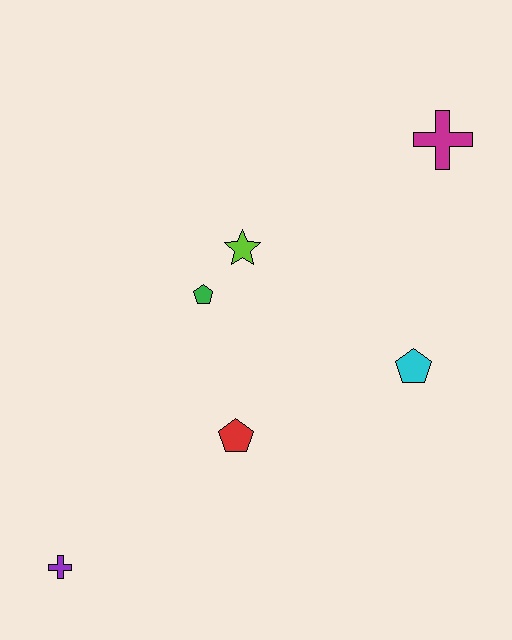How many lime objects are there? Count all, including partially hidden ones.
There is 1 lime object.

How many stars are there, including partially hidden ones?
There is 1 star.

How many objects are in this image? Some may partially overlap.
There are 6 objects.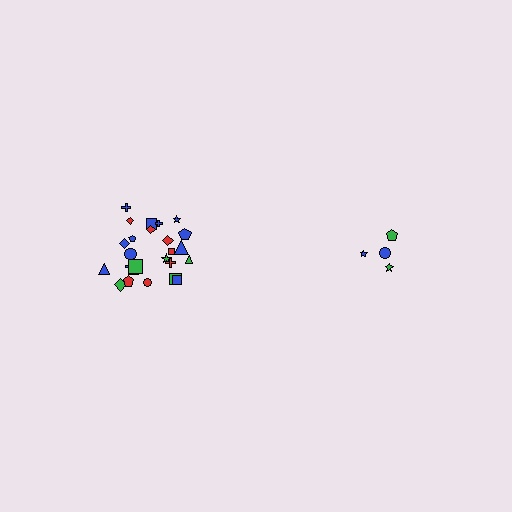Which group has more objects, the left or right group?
The left group.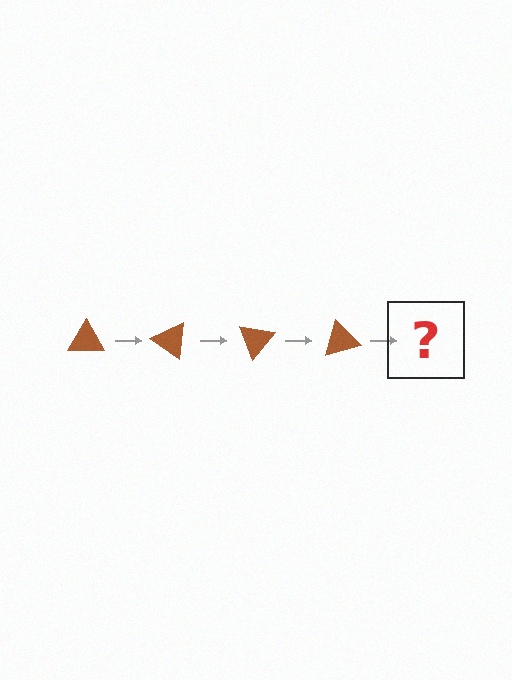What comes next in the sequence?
The next element should be a brown triangle rotated 140 degrees.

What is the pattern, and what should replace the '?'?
The pattern is that the triangle rotates 35 degrees each step. The '?' should be a brown triangle rotated 140 degrees.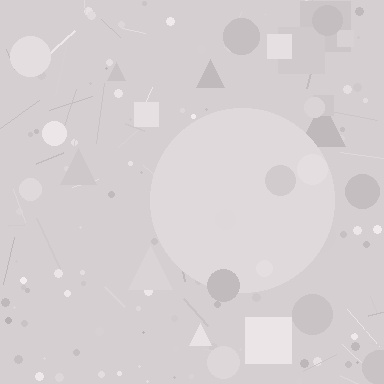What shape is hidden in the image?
A circle is hidden in the image.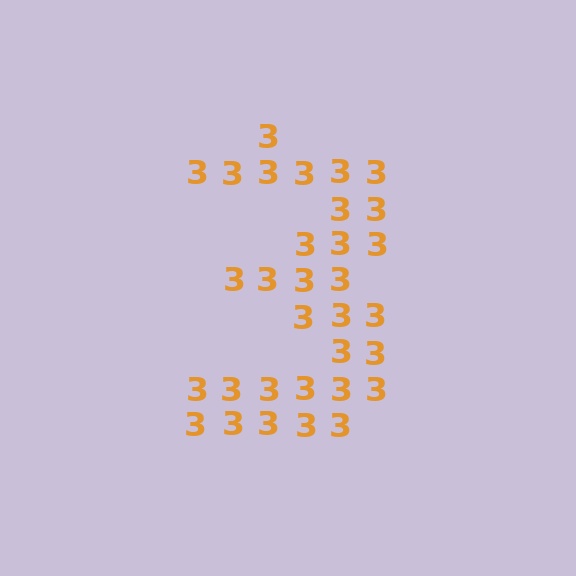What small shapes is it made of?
It is made of small digit 3's.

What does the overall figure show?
The overall figure shows the digit 3.